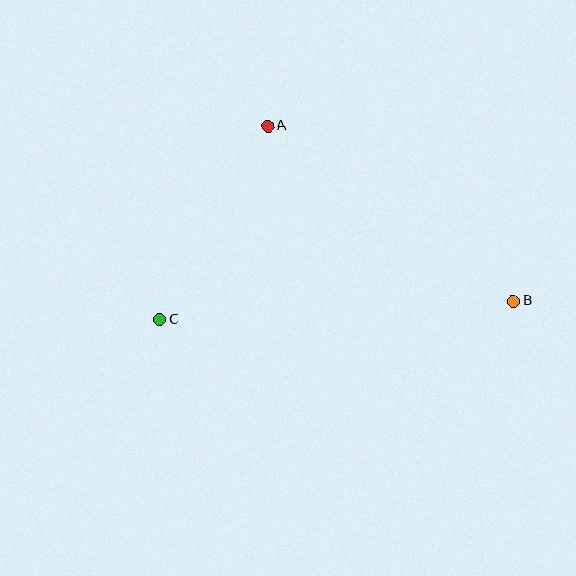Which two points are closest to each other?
Points A and C are closest to each other.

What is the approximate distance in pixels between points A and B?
The distance between A and B is approximately 302 pixels.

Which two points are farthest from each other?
Points B and C are farthest from each other.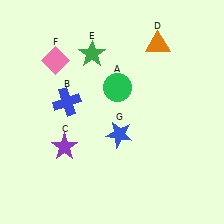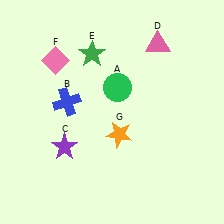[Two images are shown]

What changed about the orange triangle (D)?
In Image 1, D is orange. In Image 2, it changed to pink.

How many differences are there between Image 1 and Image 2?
There are 2 differences between the two images.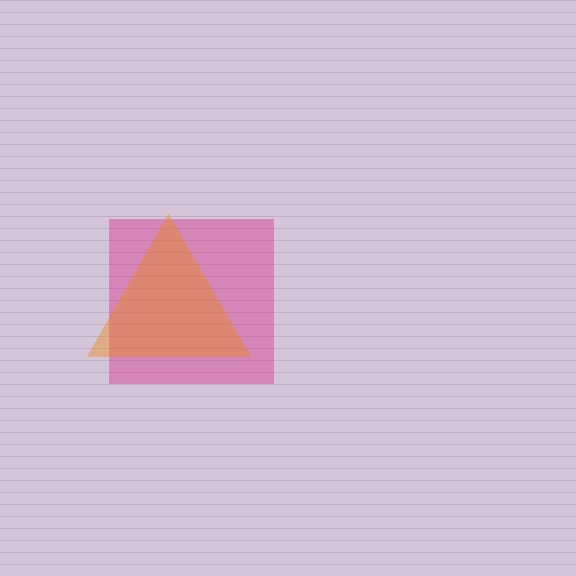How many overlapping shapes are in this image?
There are 2 overlapping shapes in the image.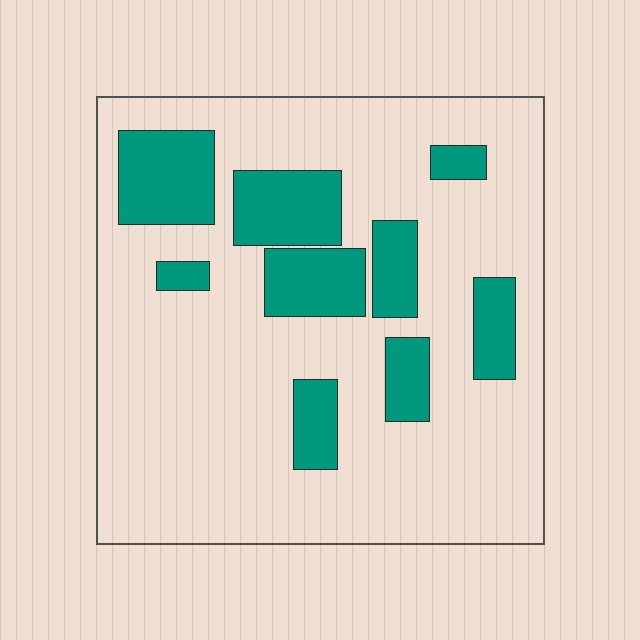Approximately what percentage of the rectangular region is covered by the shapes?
Approximately 20%.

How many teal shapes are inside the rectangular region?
9.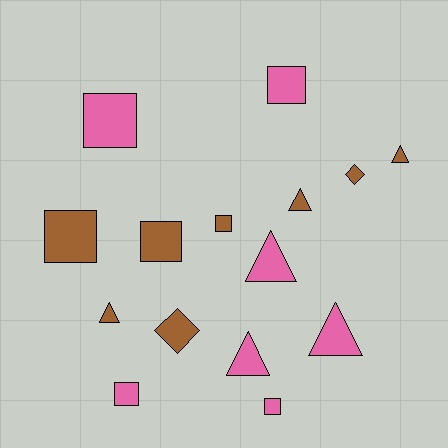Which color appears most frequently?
Brown, with 8 objects.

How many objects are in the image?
There are 15 objects.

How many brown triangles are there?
There are 3 brown triangles.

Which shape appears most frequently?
Square, with 7 objects.